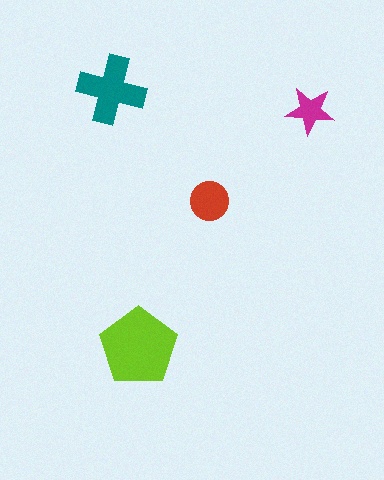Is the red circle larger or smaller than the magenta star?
Larger.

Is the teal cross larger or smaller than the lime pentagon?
Smaller.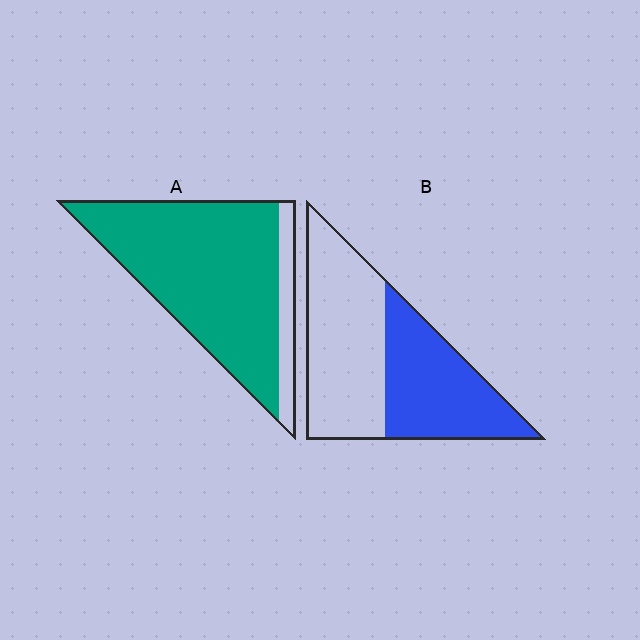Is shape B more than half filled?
No.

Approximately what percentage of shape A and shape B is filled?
A is approximately 85% and B is approximately 45%.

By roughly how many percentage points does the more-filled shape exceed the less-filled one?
By roughly 40 percentage points (A over B).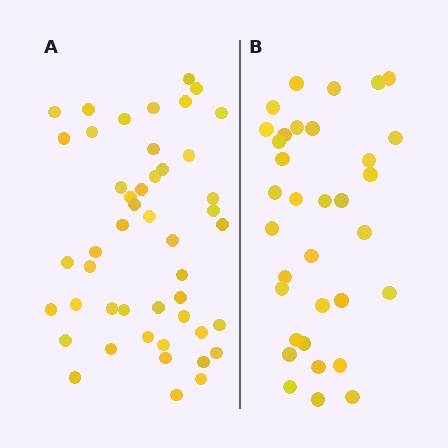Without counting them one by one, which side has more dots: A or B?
Region A (the left region) has more dots.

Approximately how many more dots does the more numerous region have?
Region A has approximately 15 more dots than region B.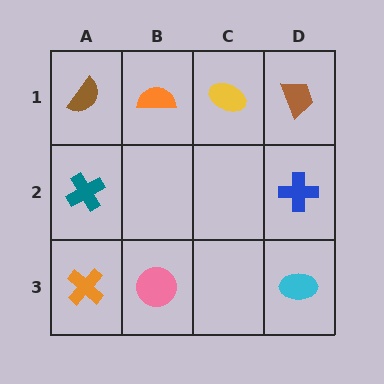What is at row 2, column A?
A teal cross.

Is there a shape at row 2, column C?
No, that cell is empty.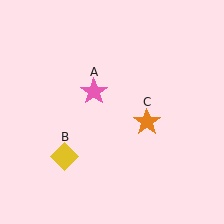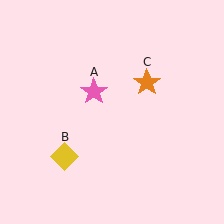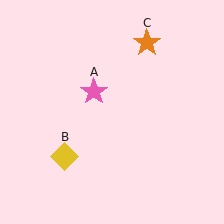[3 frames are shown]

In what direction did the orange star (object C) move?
The orange star (object C) moved up.